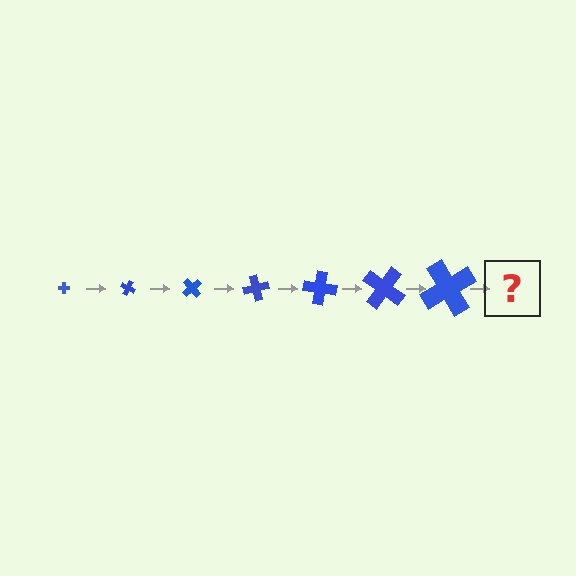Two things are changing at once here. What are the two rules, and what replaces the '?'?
The two rules are that the cross grows larger each step and it rotates 25 degrees each step. The '?' should be a cross, larger than the previous one and rotated 175 degrees from the start.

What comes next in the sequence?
The next element should be a cross, larger than the previous one and rotated 175 degrees from the start.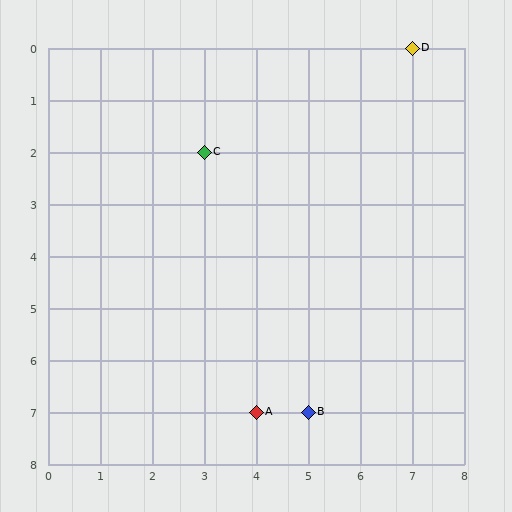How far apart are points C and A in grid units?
Points C and A are 1 column and 5 rows apart (about 5.1 grid units diagonally).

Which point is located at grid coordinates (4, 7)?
Point A is at (4, 7).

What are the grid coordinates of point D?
Point D is at grid coordinates (7, 0).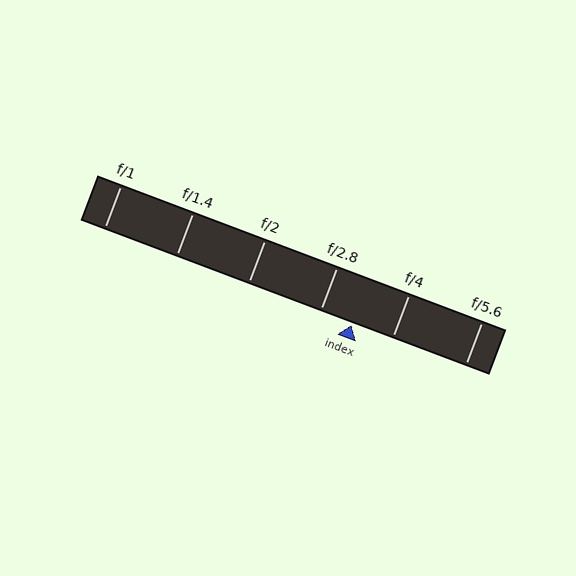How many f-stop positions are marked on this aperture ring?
There are 6 f-stop positions marked.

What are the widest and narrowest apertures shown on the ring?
The widest aperture shown is f/1 and the narrowest is f/5.6.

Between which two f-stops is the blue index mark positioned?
The index mark is between f/2.8 and f/4.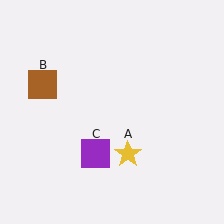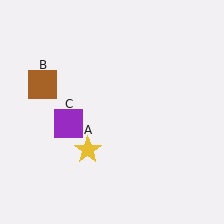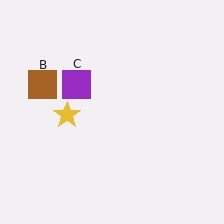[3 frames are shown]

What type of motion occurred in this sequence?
The yellow star (object A), purple square (object C) rotated clockwise around the center of the scene.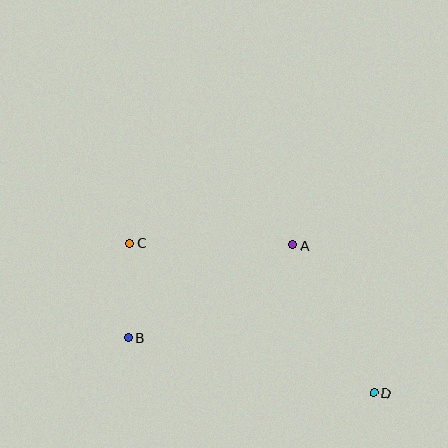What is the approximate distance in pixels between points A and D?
The distance between A and D is approximately 169 pixels.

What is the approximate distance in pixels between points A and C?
The distance between A and C is approximately 163 pixels.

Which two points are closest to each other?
Points B and C are closest to each other.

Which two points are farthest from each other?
Points C and D are farthest from each other.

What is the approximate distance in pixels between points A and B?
The distance between A and B is approximately 189 pixels.